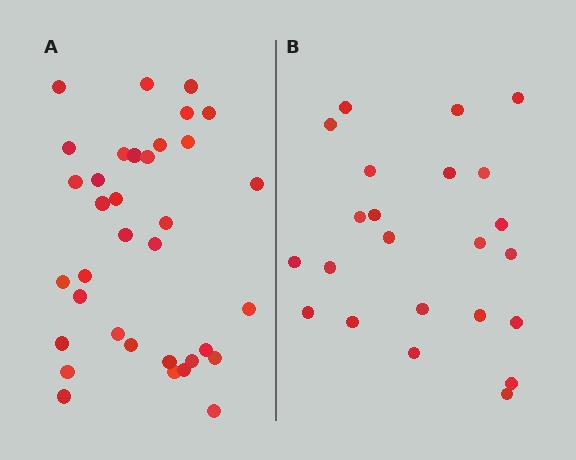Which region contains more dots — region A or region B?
Region A (the left region) has more dots.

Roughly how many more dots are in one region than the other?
Region A has roughly 12 or so more dots than region B.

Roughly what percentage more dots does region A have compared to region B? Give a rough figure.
About 50% more.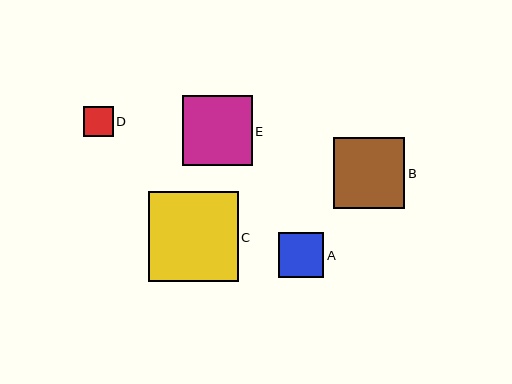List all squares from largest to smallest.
From largest to smallest: C, B, E, A, D.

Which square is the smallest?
Square D is the smallest with a size of approximately 30 pixels.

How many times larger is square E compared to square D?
Square E is approximately 2.3 times the size of square D.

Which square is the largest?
Square C is the largest with a size of approximately 90 pixels.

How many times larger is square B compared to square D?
Square B is approximately 2.4 times the size of square D.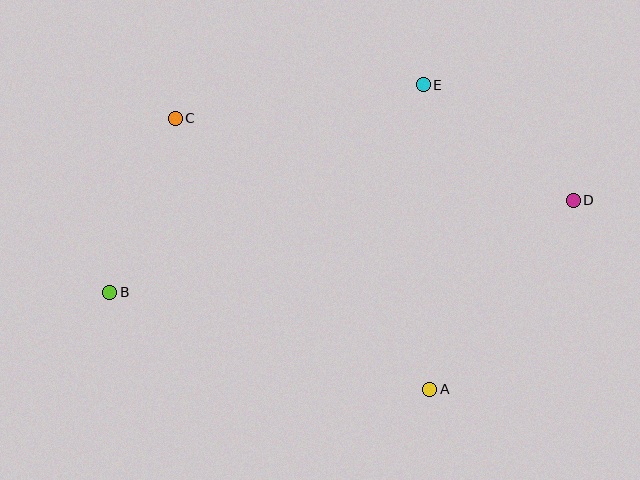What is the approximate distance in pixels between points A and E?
The distance between A and E is approximately 305 pixels.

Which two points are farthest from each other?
Points B and D are farthest from each other.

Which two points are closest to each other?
Points B and C are closest to each other.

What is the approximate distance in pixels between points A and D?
The distance between A and D is approximately 237 pixels.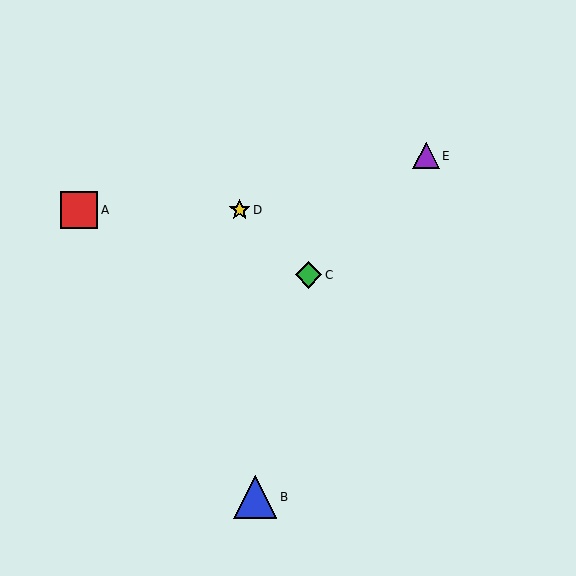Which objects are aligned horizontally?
Objects A, D are aligned horizontally.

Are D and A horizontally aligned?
Yes, both are at y≈210.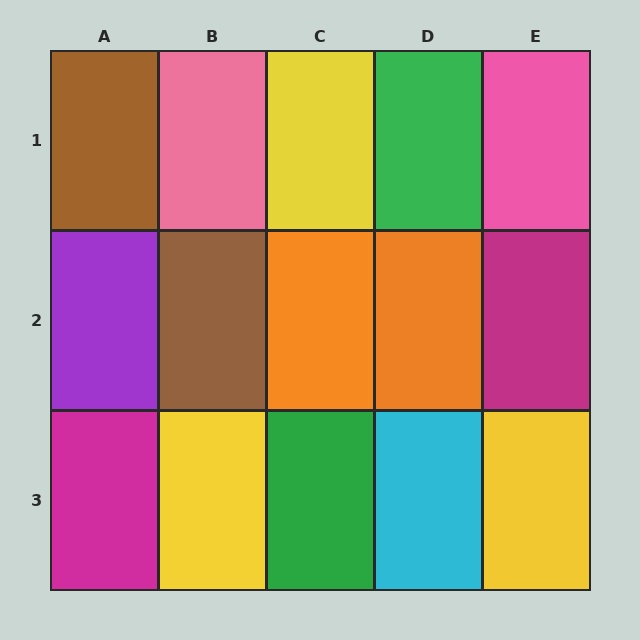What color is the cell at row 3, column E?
Yellow.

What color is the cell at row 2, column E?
Magenta.